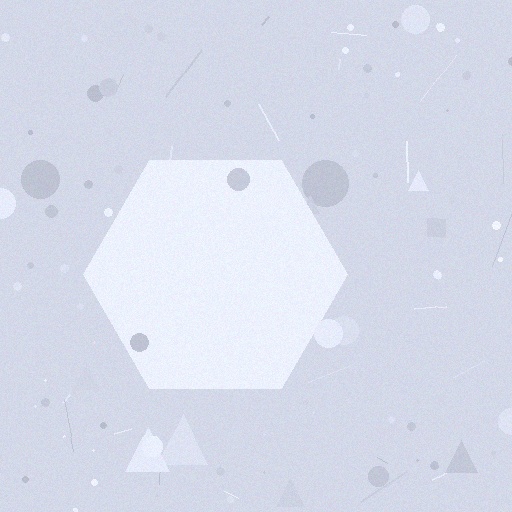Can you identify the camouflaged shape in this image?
The camouflaged shape is a hexagon.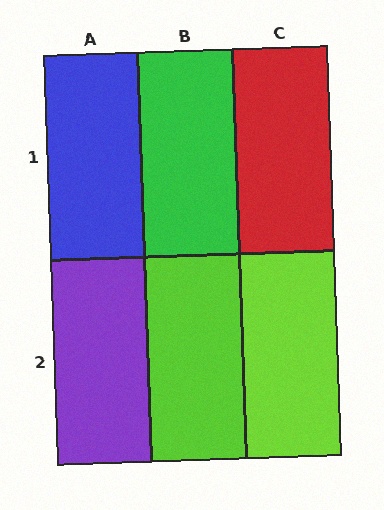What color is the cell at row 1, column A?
Blue.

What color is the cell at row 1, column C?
Red.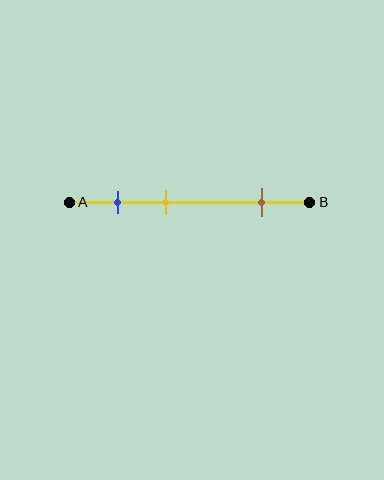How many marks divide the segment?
There are 3 marks dividing the segment.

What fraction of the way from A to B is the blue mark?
The blue mark is approximately 20% (0.2) of the way from A to B.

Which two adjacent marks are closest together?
The blue and yellow marks are the closest adjacent pair.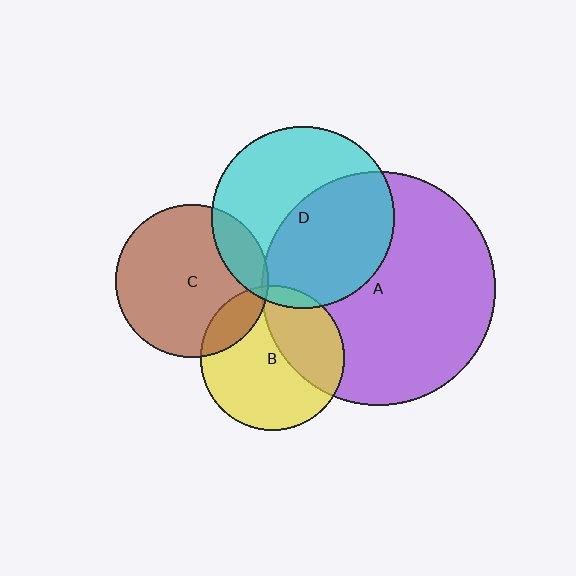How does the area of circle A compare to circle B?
Approximately 2.6 times.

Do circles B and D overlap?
Yes.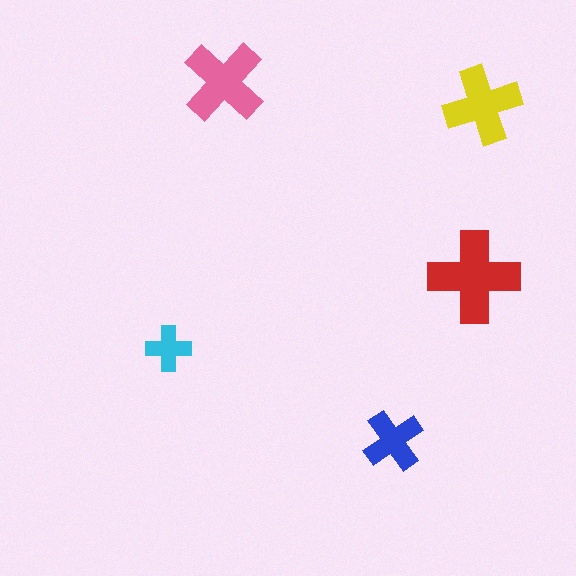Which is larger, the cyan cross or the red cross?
The red one.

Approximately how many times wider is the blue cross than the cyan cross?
About 1.5 times wider.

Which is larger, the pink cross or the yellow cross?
The pink one.